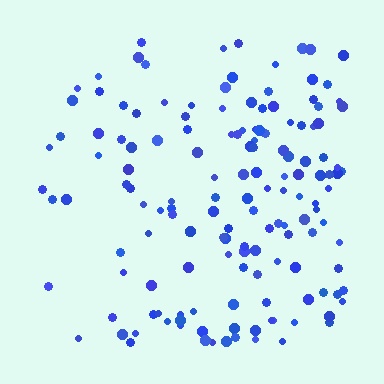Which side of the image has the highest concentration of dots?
The right.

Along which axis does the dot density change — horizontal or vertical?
Horizontal.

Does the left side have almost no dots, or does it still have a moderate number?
Still a moderate number, just noticeably fewer than the right.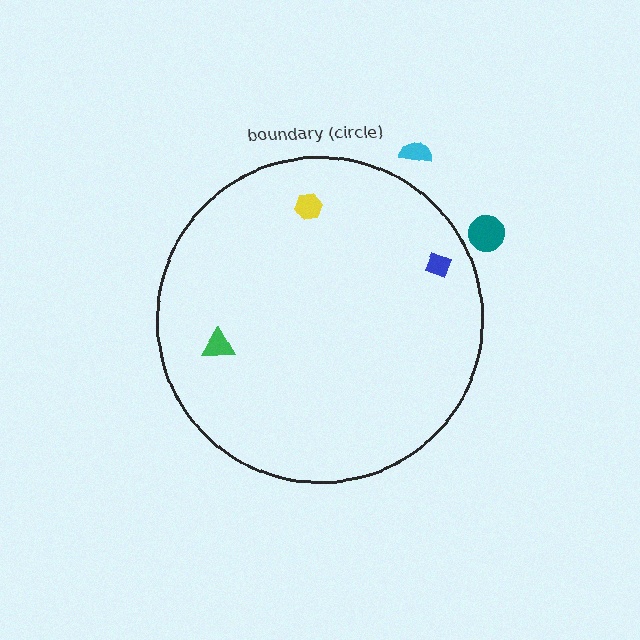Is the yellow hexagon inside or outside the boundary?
Inside.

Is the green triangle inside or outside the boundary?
Inside.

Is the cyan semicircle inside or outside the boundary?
Outside.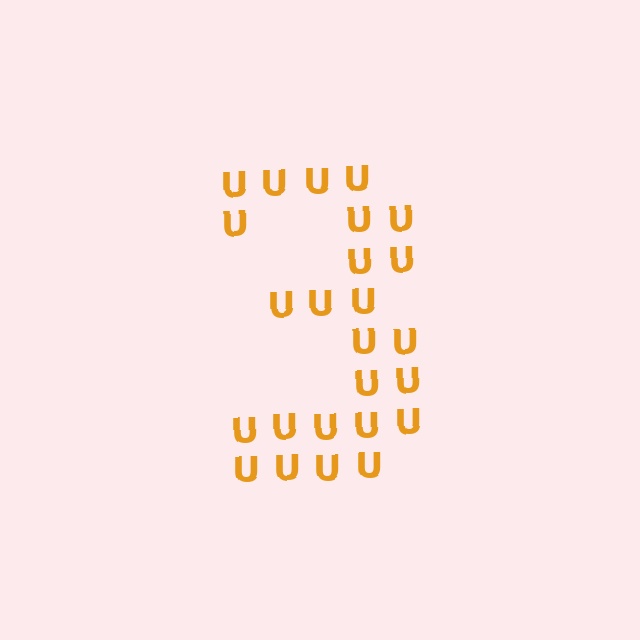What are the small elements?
The small elements are letter U's.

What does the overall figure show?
The overall figure shows the digit 3.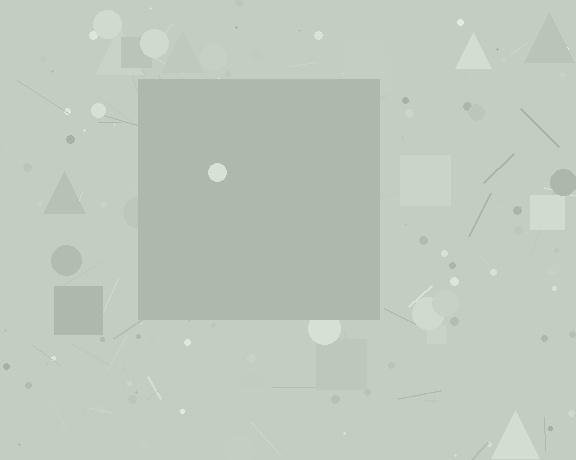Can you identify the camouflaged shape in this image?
The camouflaged shape is a square.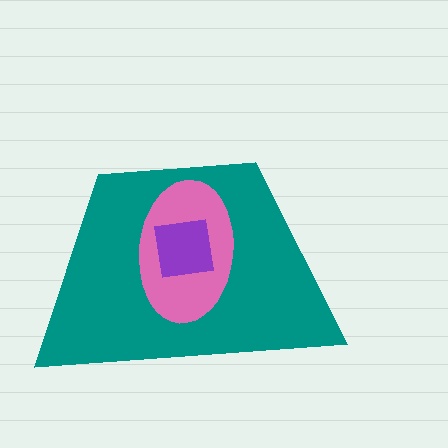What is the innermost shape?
The purple square.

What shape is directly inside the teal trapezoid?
The pink ellipse.